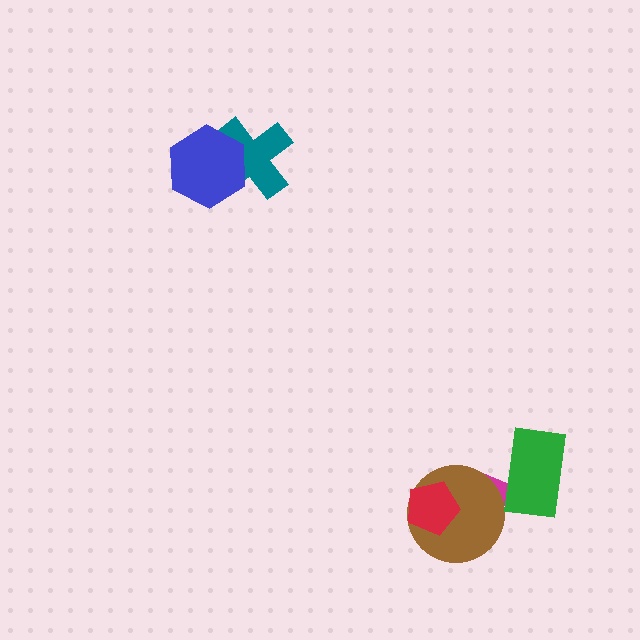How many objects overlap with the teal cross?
1 object overlaps with the teal cross.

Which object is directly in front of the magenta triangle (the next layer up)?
The brown circle is directly in front of the magenta triangle.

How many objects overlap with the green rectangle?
1 object overlaps with the green rectangle.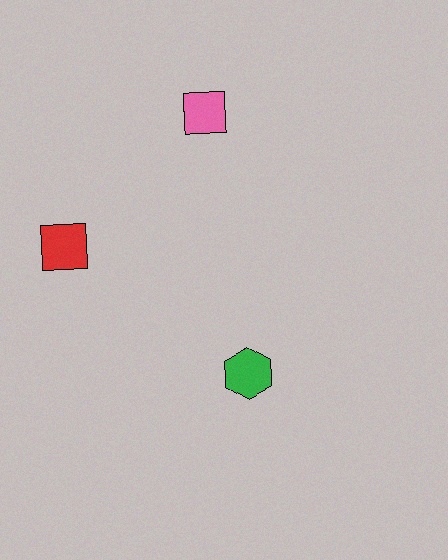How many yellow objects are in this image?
There are no yellow objects.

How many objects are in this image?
There are 3 objects.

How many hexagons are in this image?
There is 1 hexagon.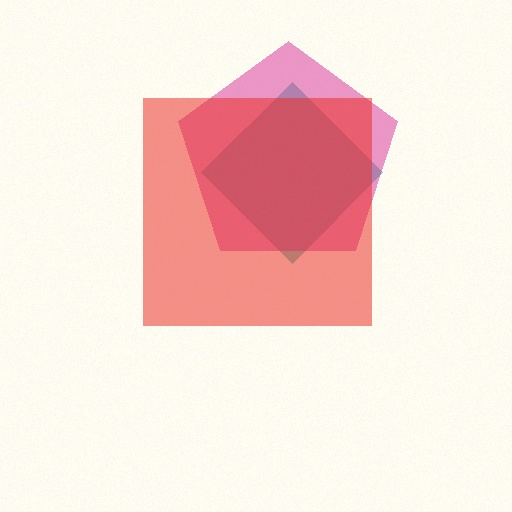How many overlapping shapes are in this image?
There are 3 overlapping shapes in the image.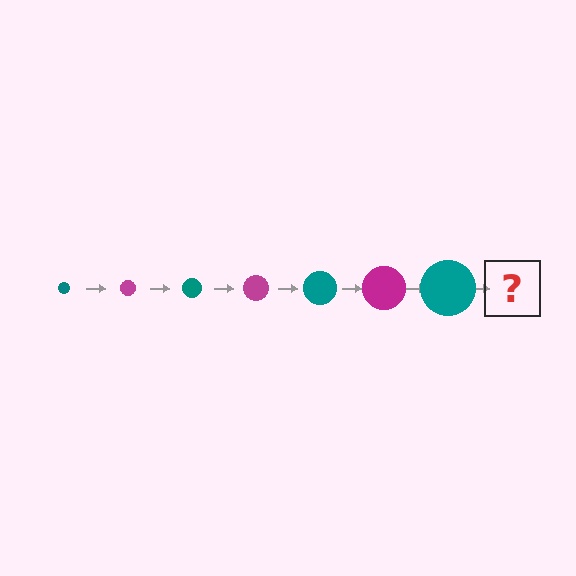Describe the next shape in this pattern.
It should be a magenta circle, larger than the previous one.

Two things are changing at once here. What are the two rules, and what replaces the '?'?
The two rules are that the circle grows larger each step and the color cycles through teal and magenta. The '?' should be a magenta circle, larger than the previous one.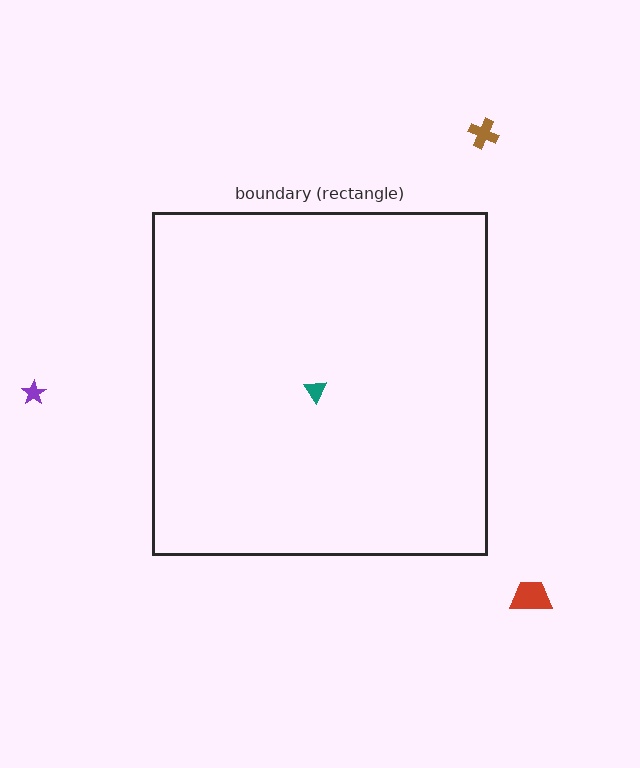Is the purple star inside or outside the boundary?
Outside.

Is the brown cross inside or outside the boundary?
Outside.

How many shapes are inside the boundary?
1 inside, 3 outside.